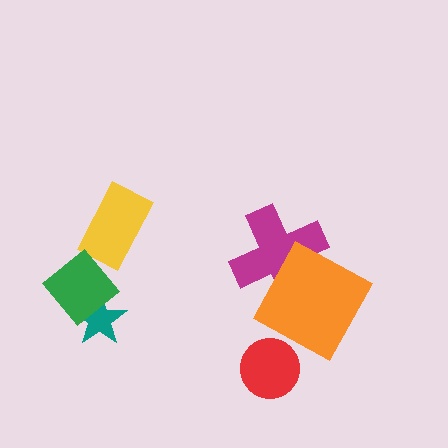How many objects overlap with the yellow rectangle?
0 objects overlap with the yellow rectangle.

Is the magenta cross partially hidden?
Yes, it is partially covered by another shape.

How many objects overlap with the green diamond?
1 object overlaps with the green diamond.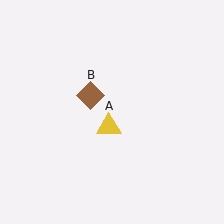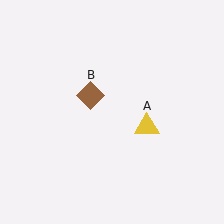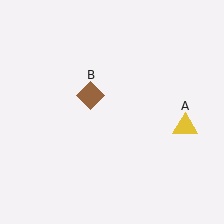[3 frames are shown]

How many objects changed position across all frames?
1 object changed position: yellow triangle (object A).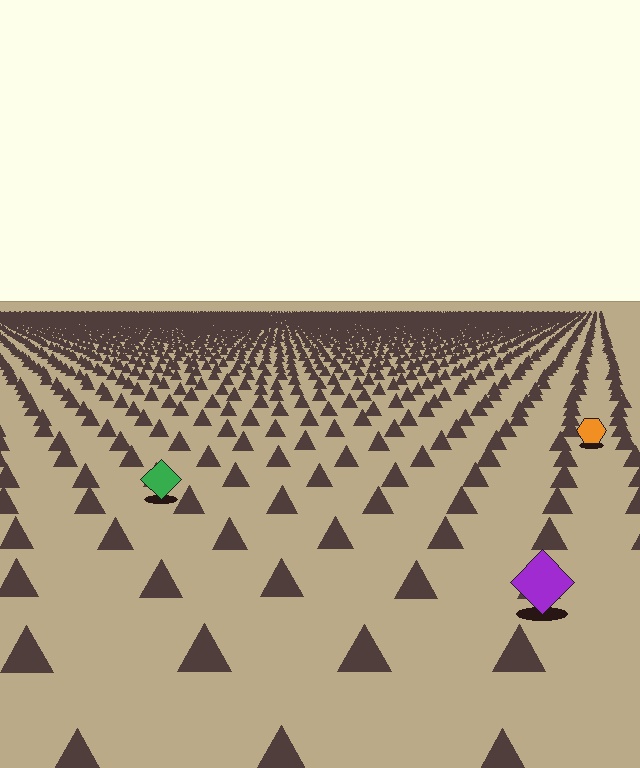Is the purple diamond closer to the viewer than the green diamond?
Yes. The purple diamond is closer — you can tell from the texture gradient: the ground texture is coarser near it.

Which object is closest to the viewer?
The purple diamond is closest. The texture marks near it are larger and more spread out.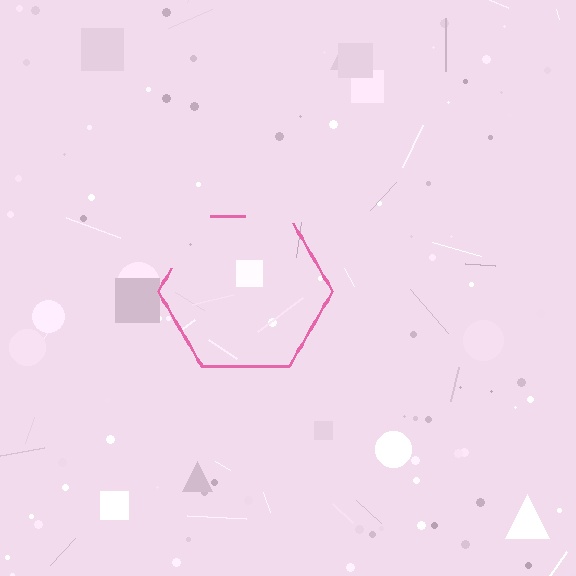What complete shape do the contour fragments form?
The contour fragments form a hexagon.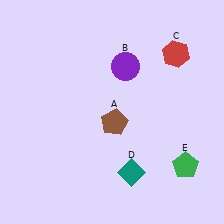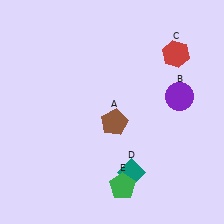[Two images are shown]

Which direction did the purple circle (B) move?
The purple circle (B) moved right.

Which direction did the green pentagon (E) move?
The green pentagon (E) moved left.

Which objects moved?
The objects that moved are: the purple circle (B), the green pentagon (E).